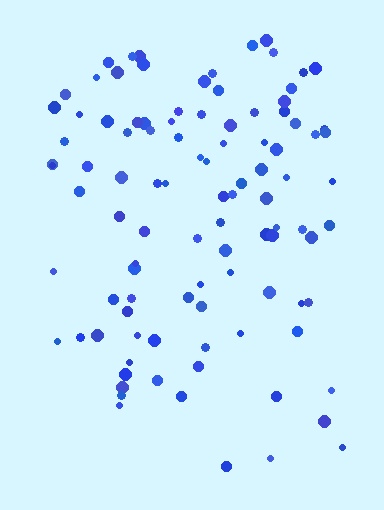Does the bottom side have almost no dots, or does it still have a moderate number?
Still a moderate number, just noticeably fewer than the top.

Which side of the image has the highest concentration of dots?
The top.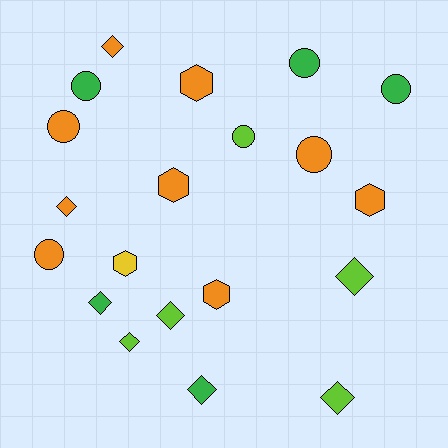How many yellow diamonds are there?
There are no yellow diamonds.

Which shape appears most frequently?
Diamond, with 8 objects.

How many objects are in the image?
There are 20 objects.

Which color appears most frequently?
Orange, with 9 objects.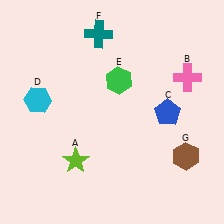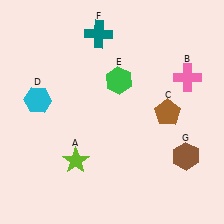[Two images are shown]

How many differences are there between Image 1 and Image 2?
There is 1 difference between the two images.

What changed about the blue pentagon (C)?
In Image 1, C is blue. In Image 2, it changed to brown.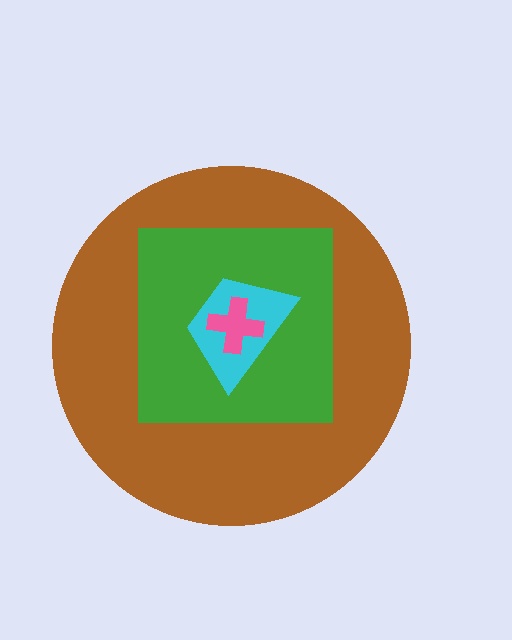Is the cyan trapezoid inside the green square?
Yes.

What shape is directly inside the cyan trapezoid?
The pink cross.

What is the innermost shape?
The pink cross.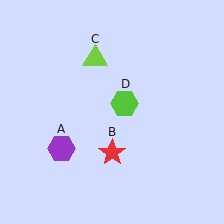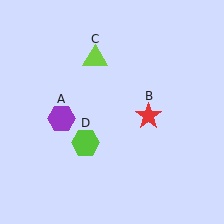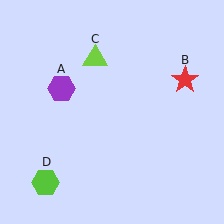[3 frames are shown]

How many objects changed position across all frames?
3 objects changed position: purple hexagon (object A), red star (object B), lime hexagon (object D).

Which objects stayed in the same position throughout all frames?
Lime triangle (object C) remained stationary.